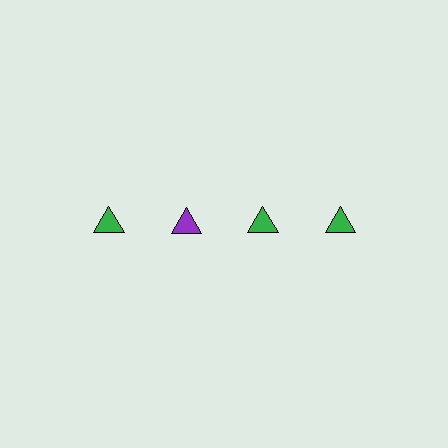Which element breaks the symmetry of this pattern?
The purple triangle in the top row, second from left column breaks the symmetry. All other shapes are green triangles.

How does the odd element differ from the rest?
It has a different color: purple instead of green.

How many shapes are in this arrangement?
There are 4 shapes arranged in a grid pattern.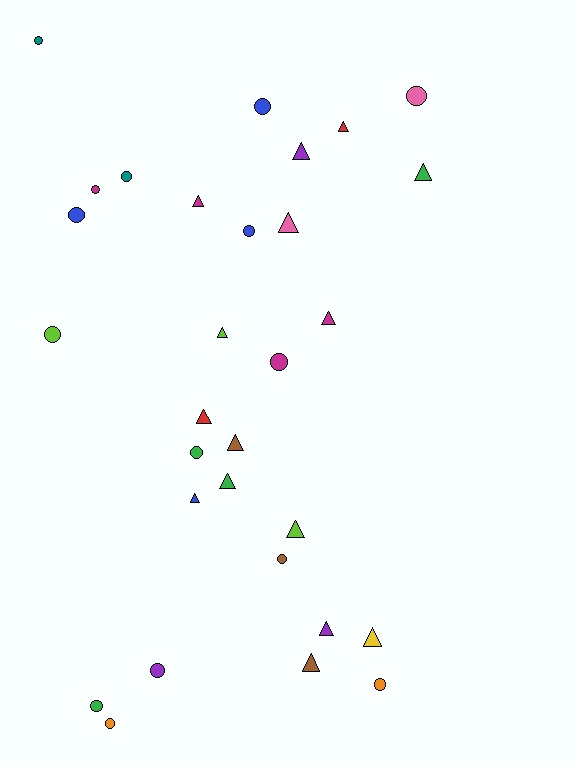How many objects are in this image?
There are 30 objects.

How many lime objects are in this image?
There are 3 lime objects.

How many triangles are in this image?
There are 15 triangles.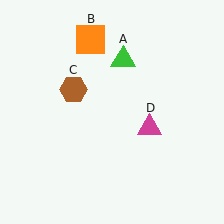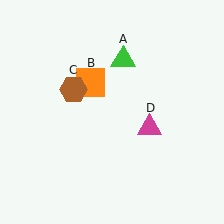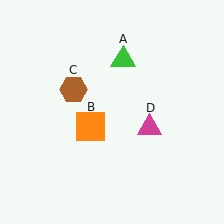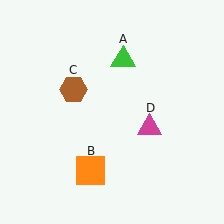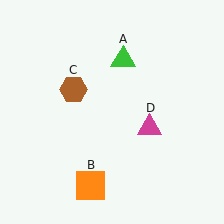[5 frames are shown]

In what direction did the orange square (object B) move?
The orange square (object B) moved down.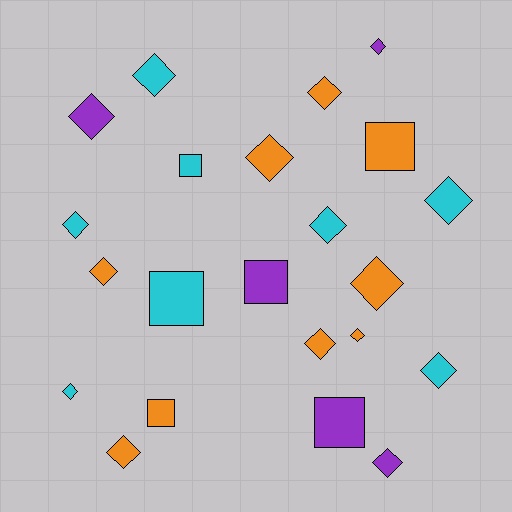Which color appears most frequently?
Orange, with 9 objects.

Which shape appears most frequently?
Diamond, with 16 objects.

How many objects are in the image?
There are 22 objects.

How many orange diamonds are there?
There are 7 orange diamonds.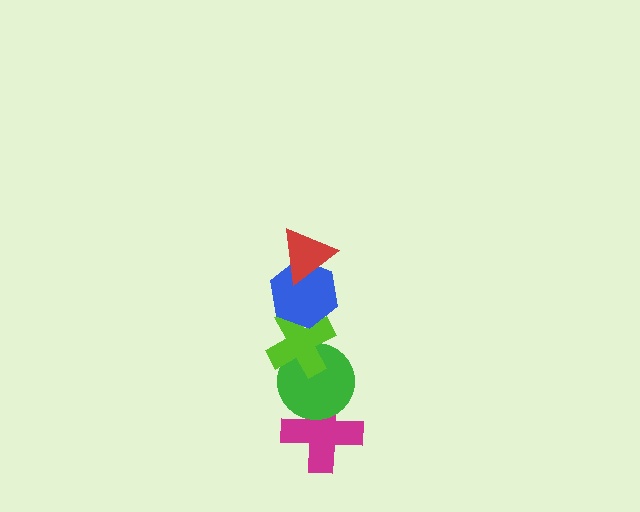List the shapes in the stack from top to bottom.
From top to bottom: the red triangle, the blue hexagon, the lime cross, the green circle, the magenta cross.